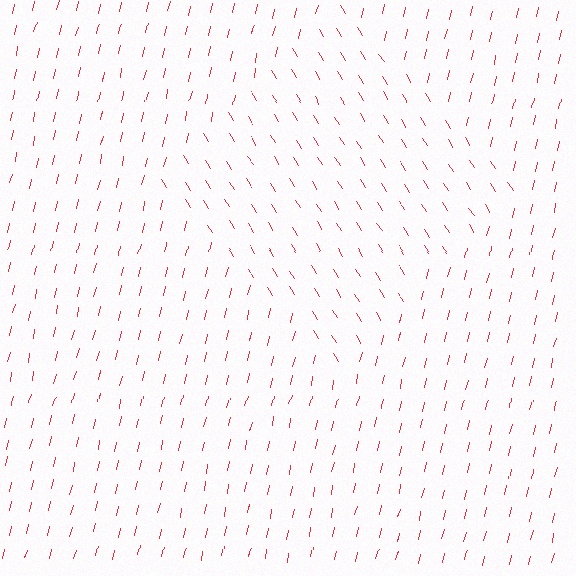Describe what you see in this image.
The image is filled with small red line segments. A diamond region in the image has lines oriented differently from the surrounding lines, creating a visible texture boundary.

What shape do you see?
I see a diamond.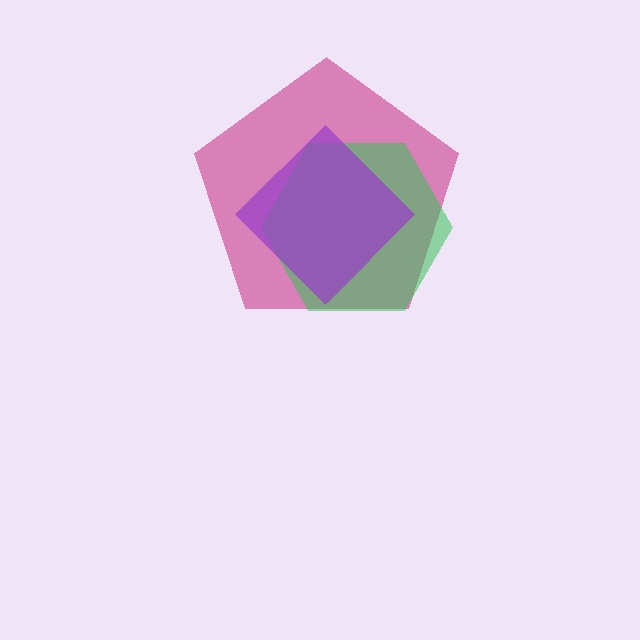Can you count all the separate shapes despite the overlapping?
Yes, there are 3 separate shapes.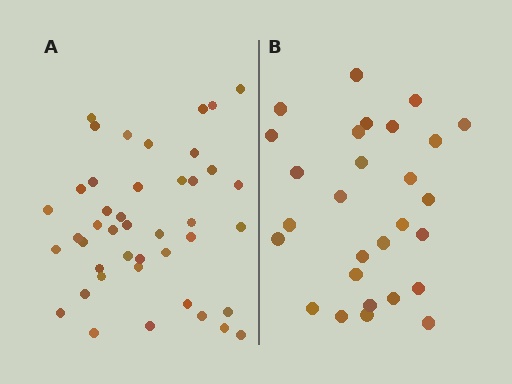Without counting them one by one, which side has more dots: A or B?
Region A (the left region) has more dots.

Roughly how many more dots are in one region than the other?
Region A has approximately 15 more dots than region B.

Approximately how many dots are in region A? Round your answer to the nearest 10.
About 40 dots. (The exact count is 43, which rounds to 40.)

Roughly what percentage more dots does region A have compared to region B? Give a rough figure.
About 55% more.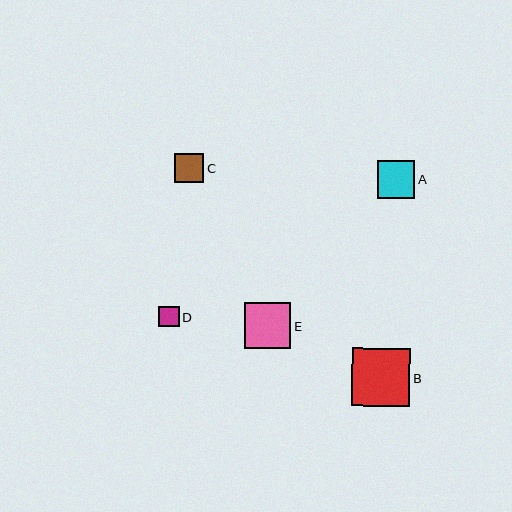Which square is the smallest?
Square D is the smallest with a size of approximately 21 pixels.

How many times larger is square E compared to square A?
Square E is approximately 1.2 times the size of square A.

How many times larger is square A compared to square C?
Square A is approximately 1.3 times the size of square C.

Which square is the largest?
Square B is the largest with a size of approximately 58 pixels.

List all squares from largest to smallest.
From largest to smallest: B, E, A, C, D.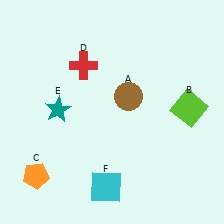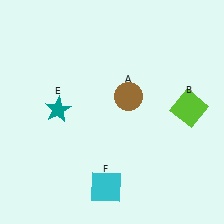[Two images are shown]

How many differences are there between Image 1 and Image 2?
There are 2 differences between the two images.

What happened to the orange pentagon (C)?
The orange pentagon (C) was removed in Image 2. It was in the bottom-left area of Image 1.